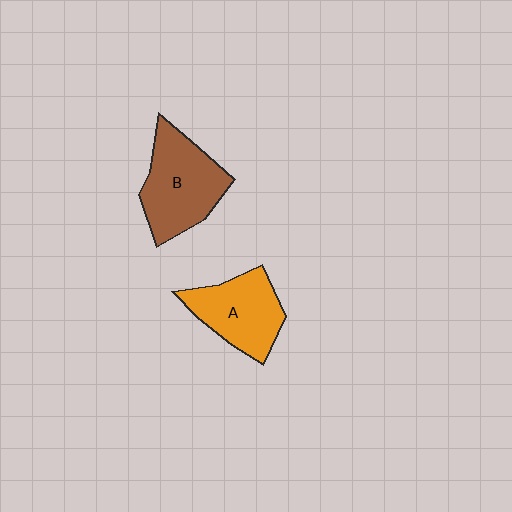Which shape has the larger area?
Shape B (brown).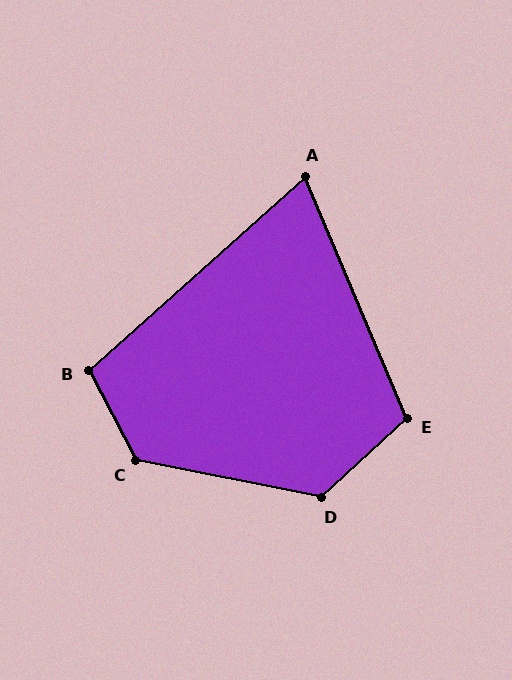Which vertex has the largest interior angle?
C, at approximately 129 degrees.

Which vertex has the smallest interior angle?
A, at approximately 71 degrees.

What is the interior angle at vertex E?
Approximately 110 degrees (obtuse).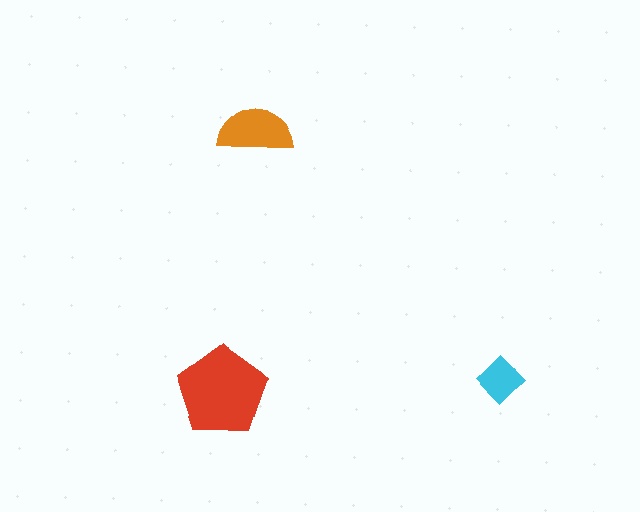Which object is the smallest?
The cyan diamond.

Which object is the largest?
The red pentagon.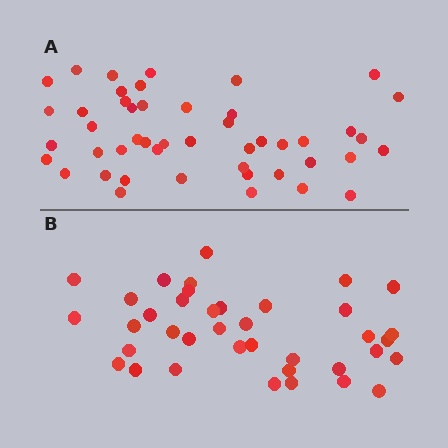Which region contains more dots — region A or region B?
Region A (the top region) has more dots.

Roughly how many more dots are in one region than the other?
Region A has roughly 8 or so more dots than region B.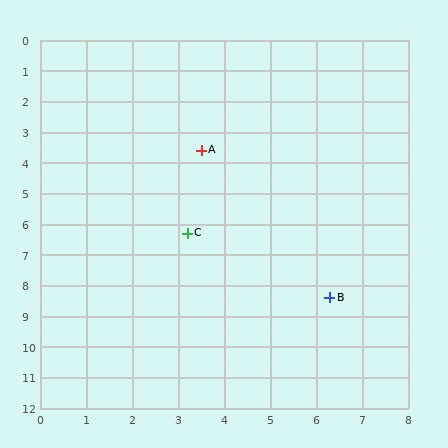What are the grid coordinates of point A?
Point A is at approximately (3.5, 3.6).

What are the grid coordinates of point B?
Point B is at approximately (6.3, 8.4).